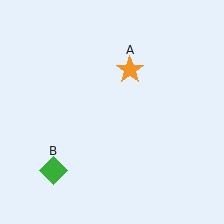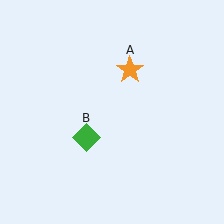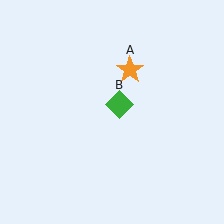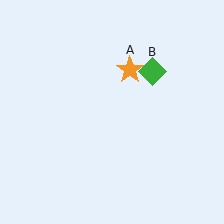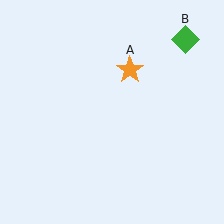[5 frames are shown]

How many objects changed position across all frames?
1 object changed position: green diamond (object B).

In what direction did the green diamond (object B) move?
The green diamond (object B) moved up and to the right.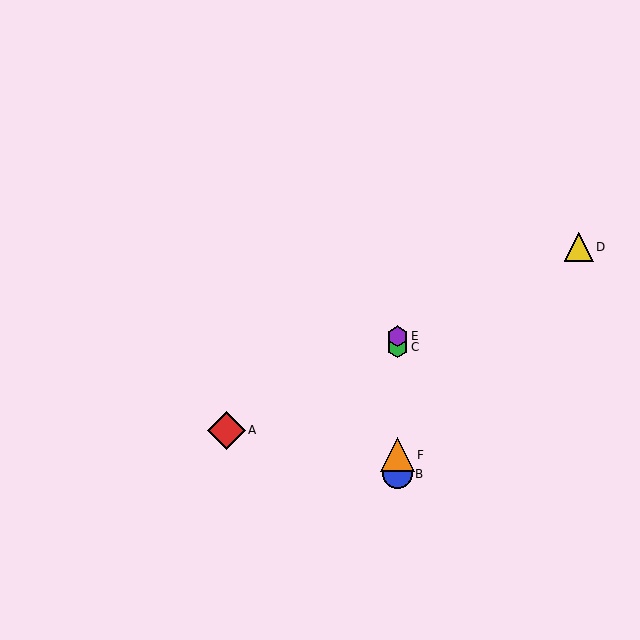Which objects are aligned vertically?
Objects B, C, E, F are aligned vertically.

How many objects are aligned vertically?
4 objects (B, C, E, F) are aligned vertically.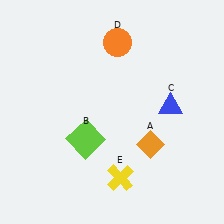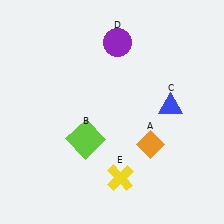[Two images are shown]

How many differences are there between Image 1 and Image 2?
There is 1 difference between the two images.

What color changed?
The circle (D) changed from orange in Image 1 to purple in Image 2.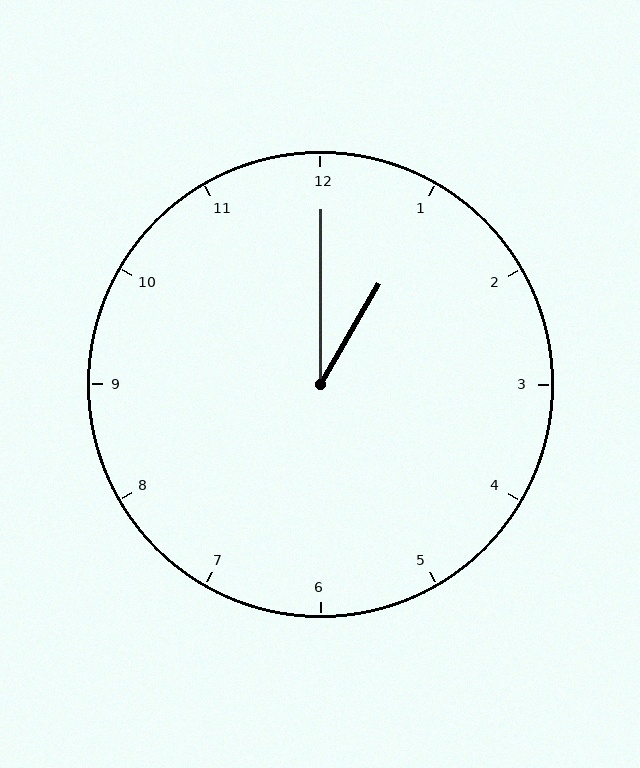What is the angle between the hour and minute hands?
Approximately 30 degrees.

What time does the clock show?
1:00.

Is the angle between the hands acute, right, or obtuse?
It is acute.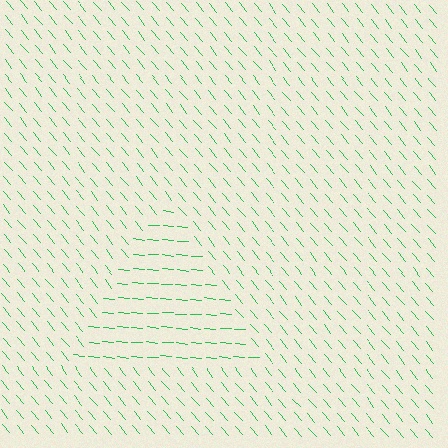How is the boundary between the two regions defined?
The boundary is defined purely by a change in line orientation (approximately 45 degrees difference). All lines are the same color and thickness.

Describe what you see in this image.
The image is filled with small green line segments. A triangle region in the image has lines oriented differently from the surrounding lines, creating a visible texture boundary.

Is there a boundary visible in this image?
Yes, there is a texture boundary formed by a change in line orientation.